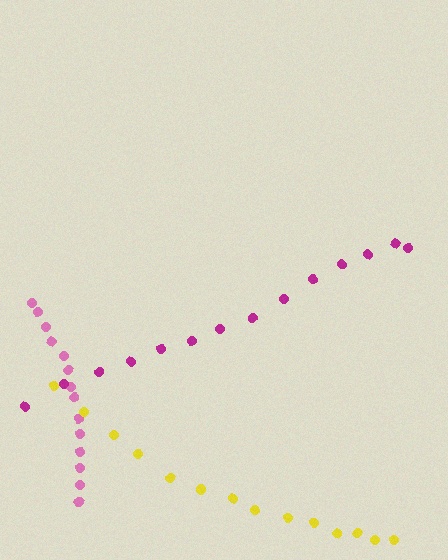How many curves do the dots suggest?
There are 3 distinct paths.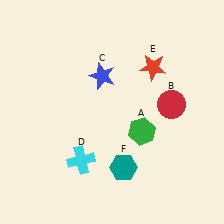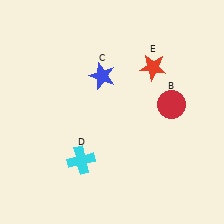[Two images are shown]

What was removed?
The teal hexagon (F), the green hexagon (A) were removed in Image 2.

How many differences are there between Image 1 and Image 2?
There are 2 differences between the two images.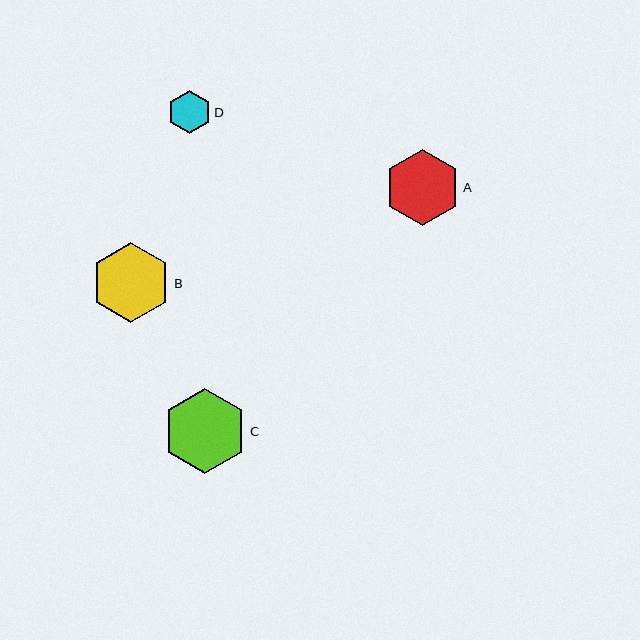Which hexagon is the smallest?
Hexagon D is the smallest with a size of approximately 43 pixels.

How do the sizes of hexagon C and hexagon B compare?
Hexagon C and hexagon B are approximately the same size.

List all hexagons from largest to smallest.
From largest to smallest: C, B, A, D.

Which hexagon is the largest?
Hexagon C is the largest with a size of approximately 85 pixels.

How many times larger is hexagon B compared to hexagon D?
Hexagon B is approximately 1.9 times the size of hexagon D.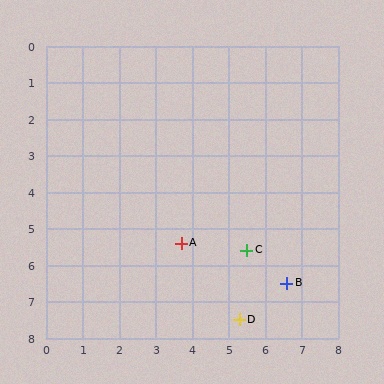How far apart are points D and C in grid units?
Points D and C are about 1.9 grid units apart.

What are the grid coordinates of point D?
Point D is at approximately (5.3, 7.5).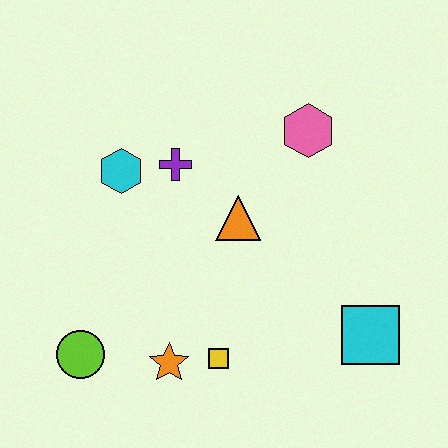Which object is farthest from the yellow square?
The pink hexagon is farthest from the yellow square.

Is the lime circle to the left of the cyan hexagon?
Yes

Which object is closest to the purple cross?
The cyan hexagon is closest to the purple cross.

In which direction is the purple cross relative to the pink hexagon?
The purple cross is to the left of the pink hexagon.